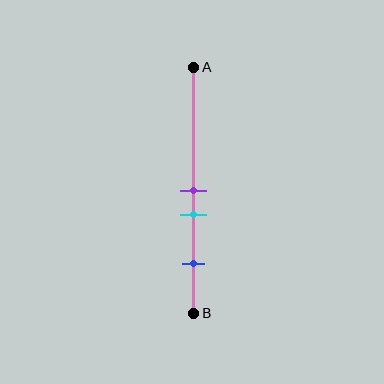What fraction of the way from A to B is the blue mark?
The blue mark is approximately 80% (0.8) of the way from A to B.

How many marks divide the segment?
There are 3 marks dividing the segment.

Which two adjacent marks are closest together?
The purple and cyan marks are the closest adjacent pair.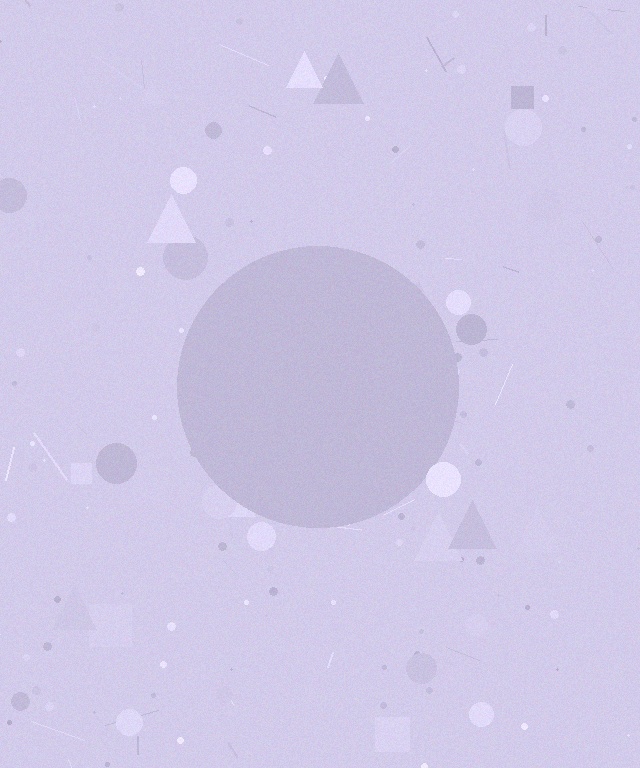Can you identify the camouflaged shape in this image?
The camouflaged shape is a circle.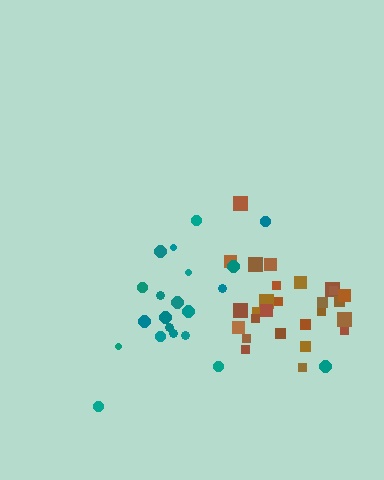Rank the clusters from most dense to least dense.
brown, teal.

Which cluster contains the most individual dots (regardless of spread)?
Brown (27).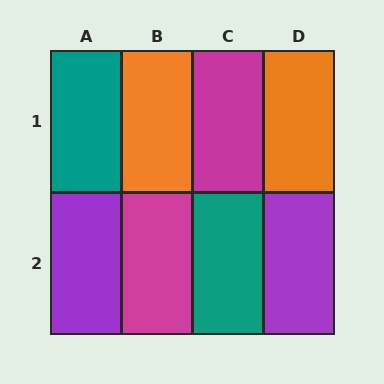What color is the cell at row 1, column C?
Magenta.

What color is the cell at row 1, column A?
Teal.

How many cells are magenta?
2 cells are magenta.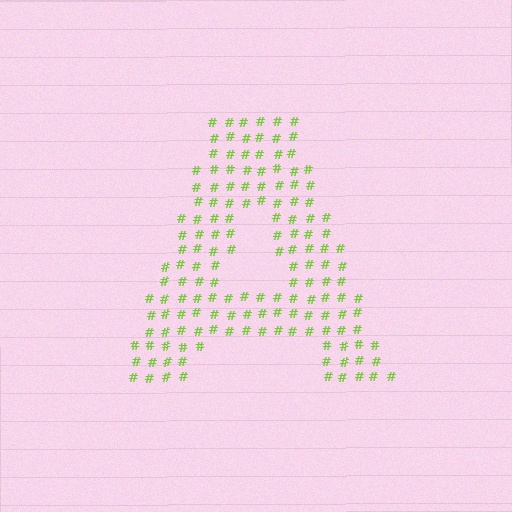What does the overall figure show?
The overall figure shows the letter A.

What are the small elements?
The small elements are hash symbols.